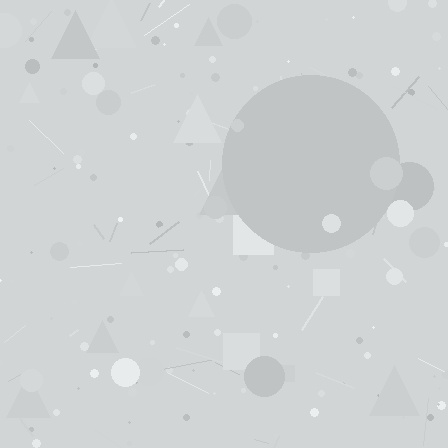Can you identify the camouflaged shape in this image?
The camouflaged shape is a circle.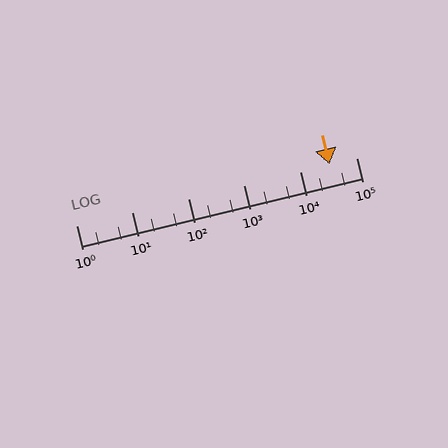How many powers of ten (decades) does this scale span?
The scale spans 5 decades, from 1 to 100000.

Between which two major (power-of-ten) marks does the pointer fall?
The pointer is between 10000 and 100000.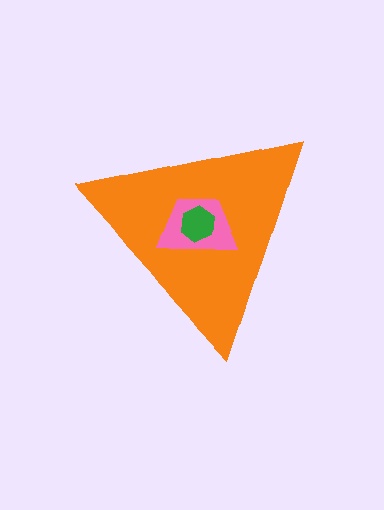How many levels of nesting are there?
3.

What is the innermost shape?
The green hexagon.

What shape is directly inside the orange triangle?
The pink trapezoid.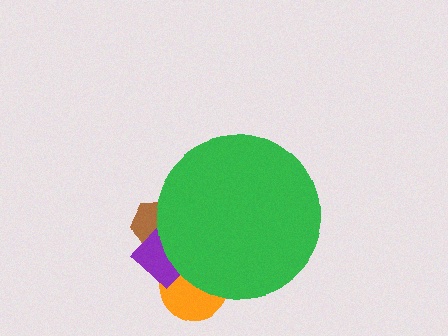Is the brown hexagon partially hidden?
Yes, the brown hexagon is partially hidden behind the green circle.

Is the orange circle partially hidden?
Yes, the orange circle is partially hidden behind the green circle.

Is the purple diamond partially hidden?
Yes, the purple diamond is partially hidden behind the green circle.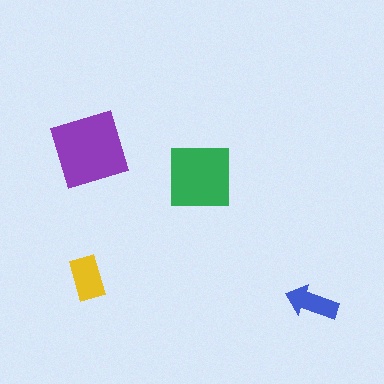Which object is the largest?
The purple diamond.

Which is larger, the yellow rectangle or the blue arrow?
The yellow rectangle.